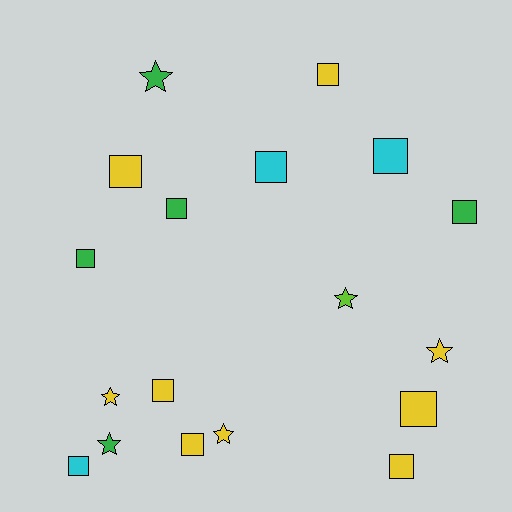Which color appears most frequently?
Yellow, with 9 objects.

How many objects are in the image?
There are 18 objects.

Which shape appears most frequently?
Square, with 12 objects.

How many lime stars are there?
There is 1 lime star.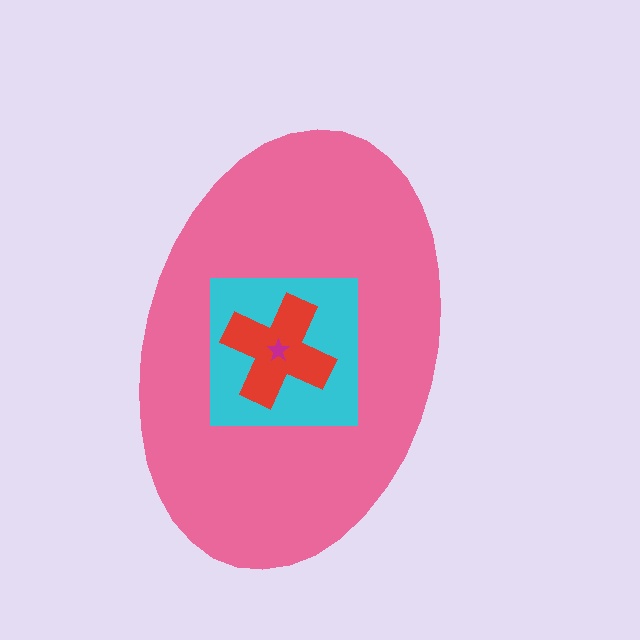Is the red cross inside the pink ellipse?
Yes.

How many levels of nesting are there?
4.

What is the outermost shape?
The pink ellipse.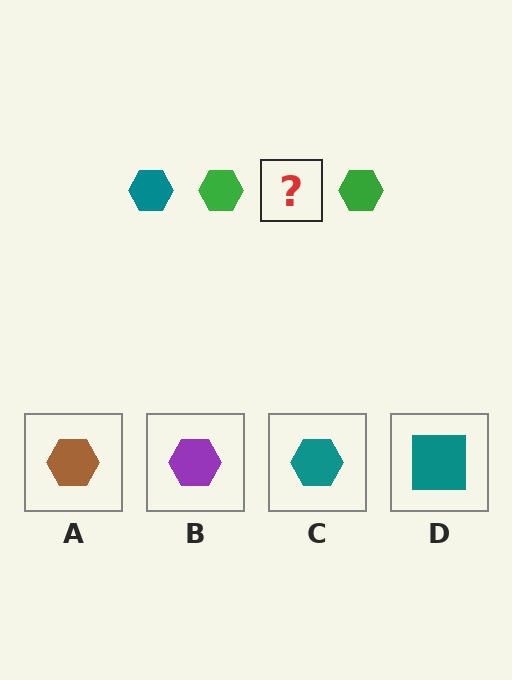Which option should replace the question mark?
Option C.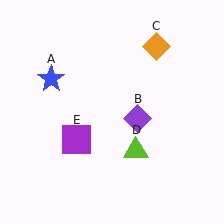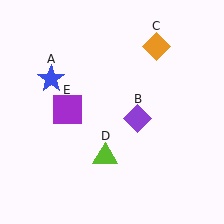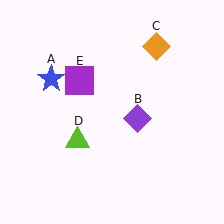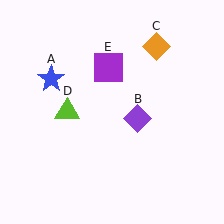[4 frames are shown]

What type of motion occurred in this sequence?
The lime triangle (object D), purple square (object E) rotated clockwise around the center of the scene.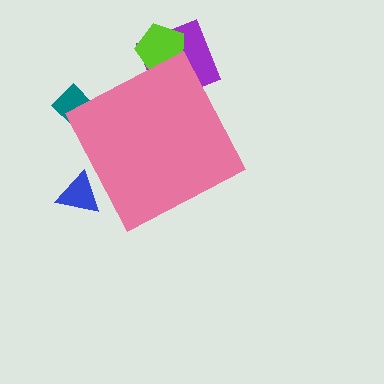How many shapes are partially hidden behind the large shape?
4 shapes are partially hidden.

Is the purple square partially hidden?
Yes, the purple square is partially hidden behind the pink diamond.